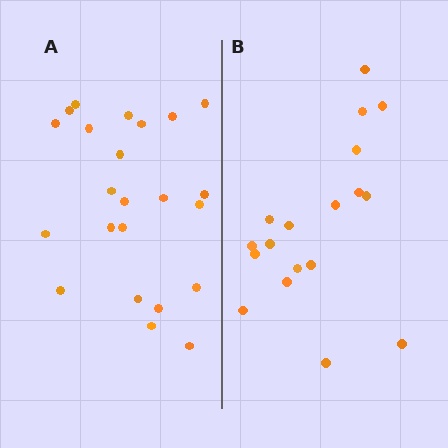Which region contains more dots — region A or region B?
Region A (the left region) has more dots.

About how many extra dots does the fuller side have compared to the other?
Region A has about 5 more dots than region B.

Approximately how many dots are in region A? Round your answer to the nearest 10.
About 20 dots. (The exact count is 23, which rounds to 20.)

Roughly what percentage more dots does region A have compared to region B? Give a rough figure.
About 30% more.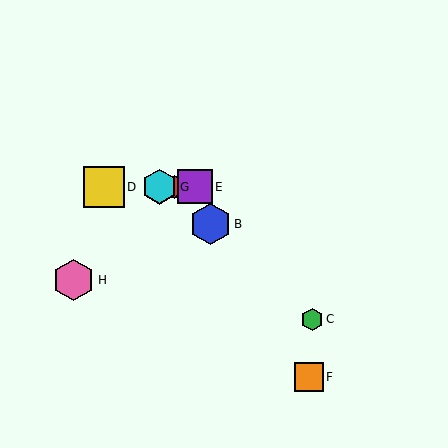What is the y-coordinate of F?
Object F is at y≈377.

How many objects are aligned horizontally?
4 objects (A, D, E, G) are aligned horizontally.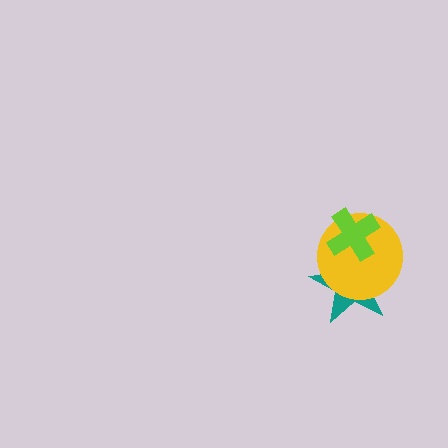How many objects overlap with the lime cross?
2 objects overlap with the lime cross.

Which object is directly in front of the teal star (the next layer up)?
The yellow circle is directly in front of the teal star.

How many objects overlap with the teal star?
2 objects overlap with the teal star.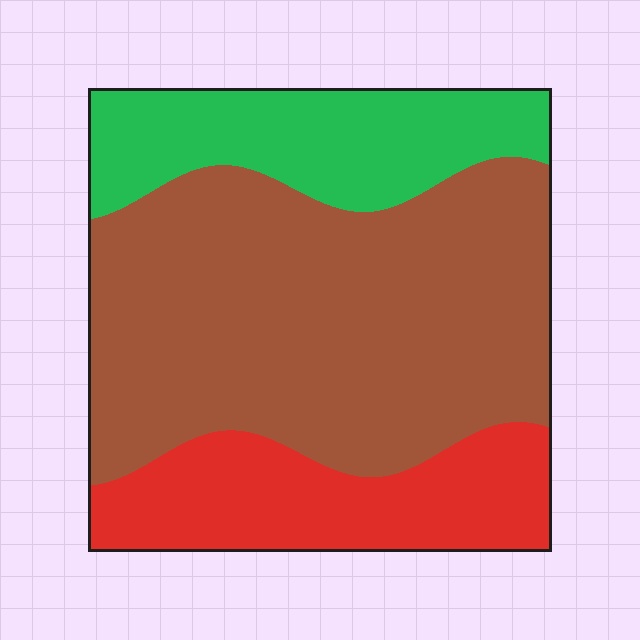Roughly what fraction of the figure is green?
Green covers 21% of the figure.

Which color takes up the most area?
Brown, at roughly 55%.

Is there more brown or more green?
Brown.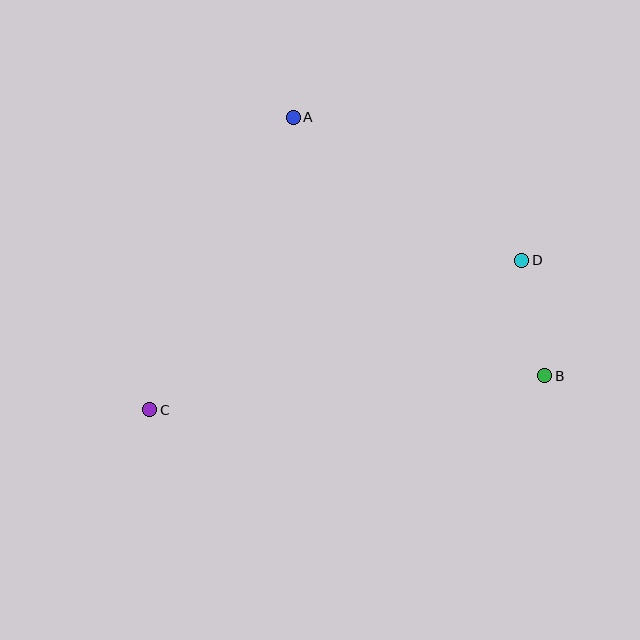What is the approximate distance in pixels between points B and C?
The distance between B and C is approximately 397 pixels.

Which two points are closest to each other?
Points B and D are closest to each other.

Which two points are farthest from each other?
Points C and D are farthest from each other.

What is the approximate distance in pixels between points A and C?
The distance between A and C is approximately 326 pixels.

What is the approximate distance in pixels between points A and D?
The distance between A and D is approximately 269 pixels.